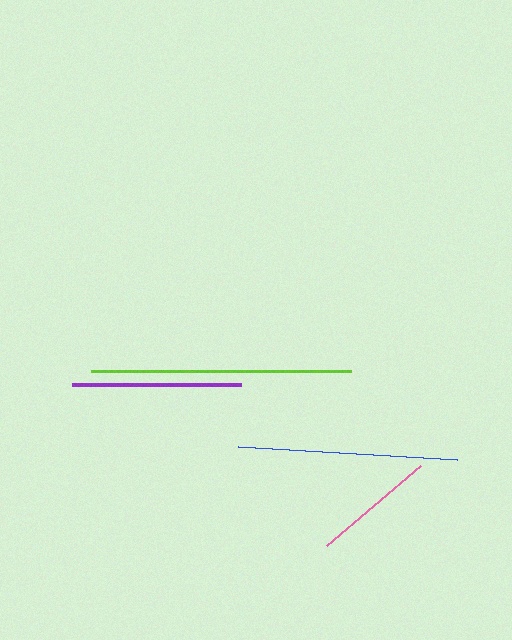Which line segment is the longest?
The lime line is the longest at approximately 259 pixels.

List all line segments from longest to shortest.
From longest to shortest: lime, blue, purple, pink.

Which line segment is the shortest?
The pink line is the shortest at approximately 123 pixels.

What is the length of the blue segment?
The blue segment is approximately 219 pixels long.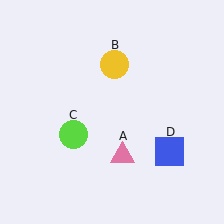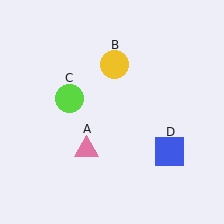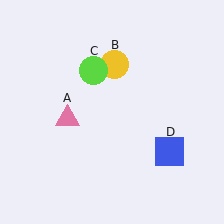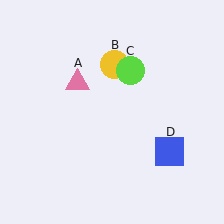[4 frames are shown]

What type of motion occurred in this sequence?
The pink triangle (object A), lime circle (object C) rotated clockwise around the center of the scene.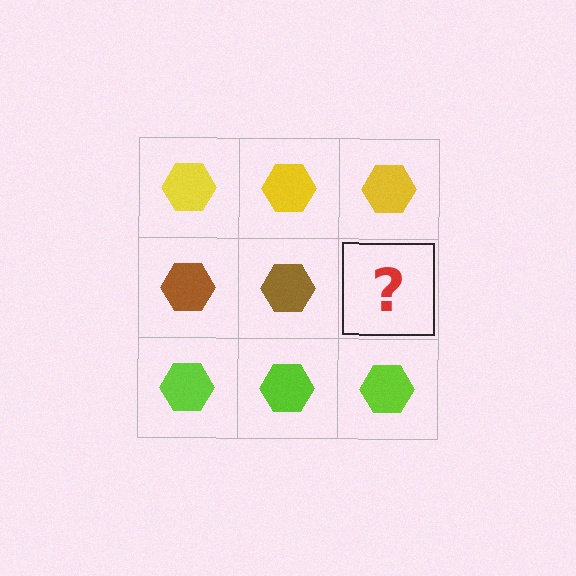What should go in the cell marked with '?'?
The missing cell should contain a brown hexagon.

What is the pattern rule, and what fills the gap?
The rule is that each row has a consistent color. The gap should be filled with a brown hexagon.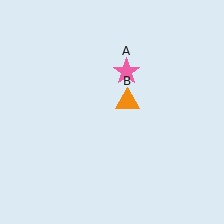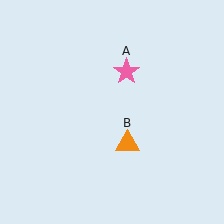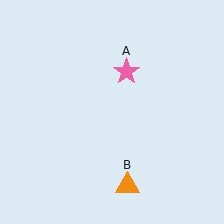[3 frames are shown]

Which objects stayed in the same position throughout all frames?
Pink star (object A) remained stationary.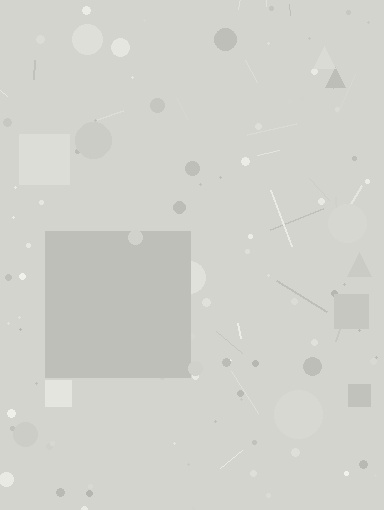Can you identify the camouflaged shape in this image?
The camouflaged shape is a square.